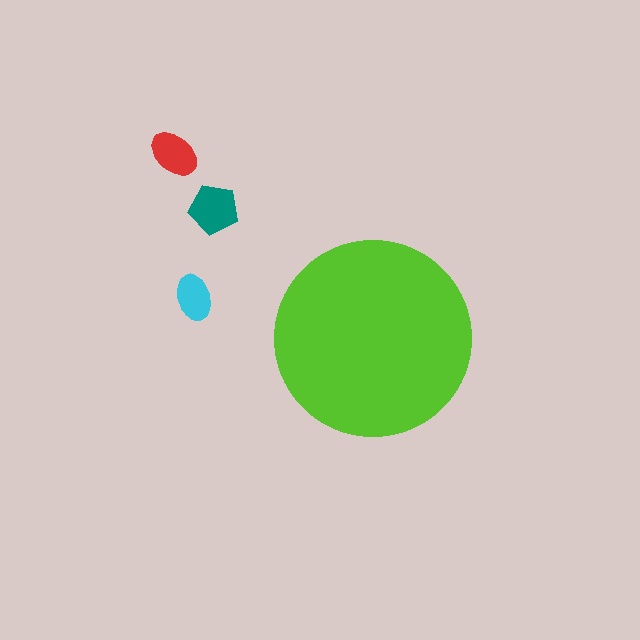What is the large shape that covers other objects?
A lime circle.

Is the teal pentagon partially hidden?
No, the teal pentagon is fully visible.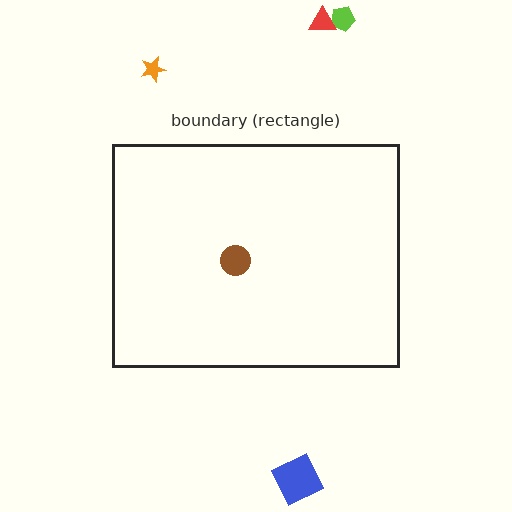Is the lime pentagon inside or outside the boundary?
Outside.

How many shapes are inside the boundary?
1 inside, 4 outside.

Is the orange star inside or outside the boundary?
Outside.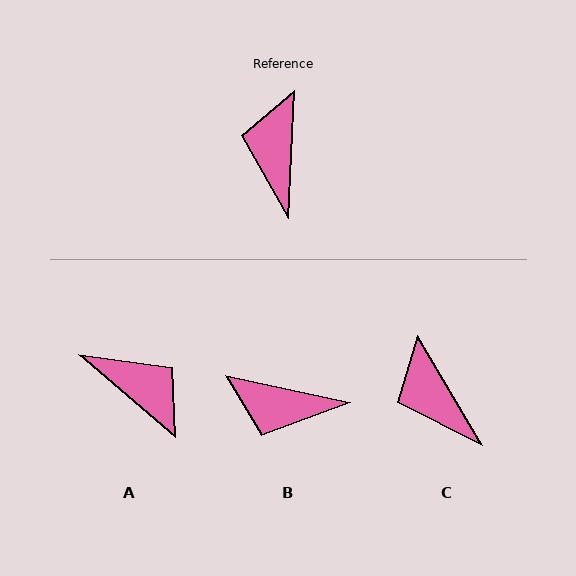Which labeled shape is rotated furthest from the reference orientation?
A, about 128 degrees away.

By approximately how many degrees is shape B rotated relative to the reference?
Approximately 81 degrees counter-clockwise.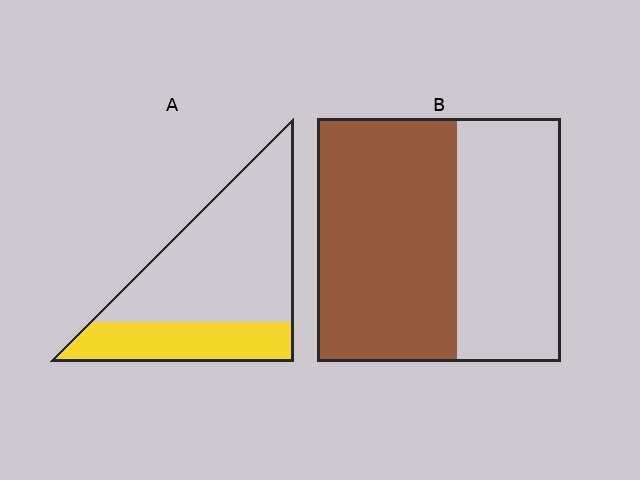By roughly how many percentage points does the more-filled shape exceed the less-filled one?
By roughly 25 percentage points (B over A).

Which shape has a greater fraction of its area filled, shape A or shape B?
Shape B.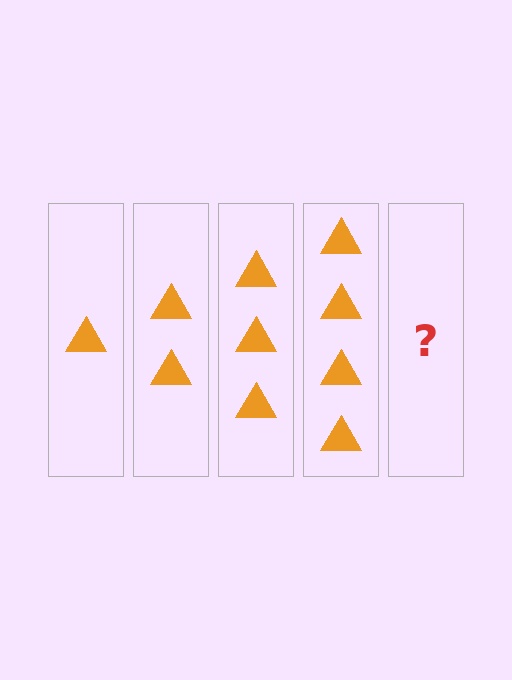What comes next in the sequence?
The next element should be 5 triangles.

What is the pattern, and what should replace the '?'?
The pattern is that each step adds one more triangle. The '?' should be 5 triangles.